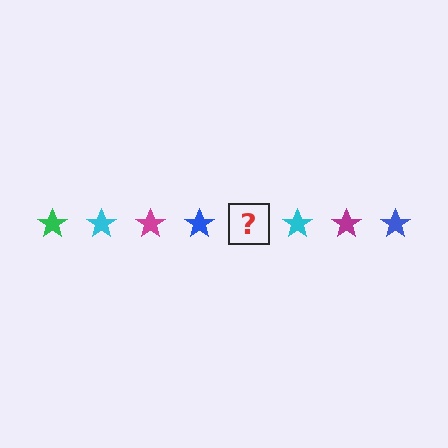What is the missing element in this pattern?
The missing element is a green star.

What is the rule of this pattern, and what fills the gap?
The rule is that the pattern cycles through green, cyan, magenta, blue stars. The gap should be filled with a green star.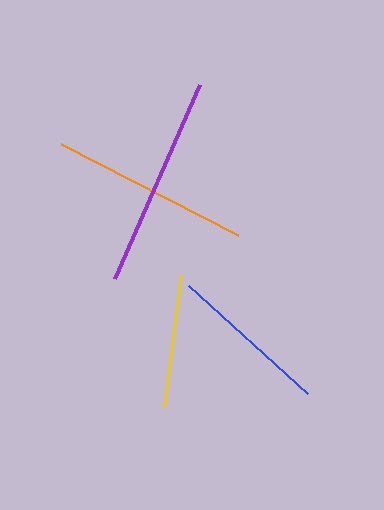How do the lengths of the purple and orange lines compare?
The purple and orange lines are approximately the same length.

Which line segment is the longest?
The purple line is the longest at approximately 212 pixels.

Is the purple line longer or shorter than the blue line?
The purple line is longer than the blue line.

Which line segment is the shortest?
The yellow line is the shortest at approximately 133 pixels.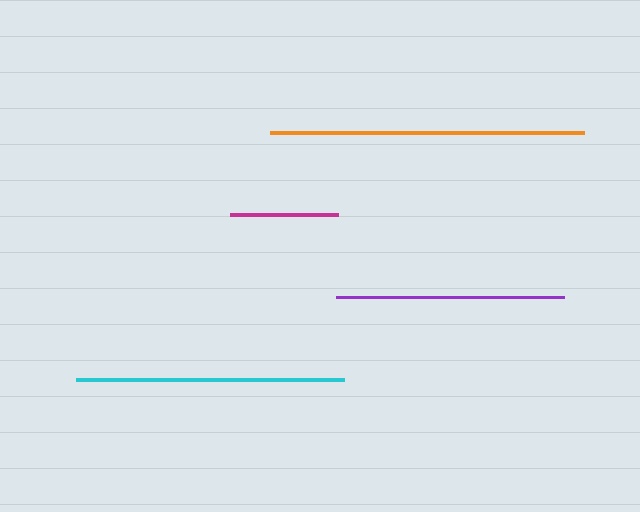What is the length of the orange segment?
The orange segment is approximately 314 pixels long.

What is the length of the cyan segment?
The cyan segment is approximately 268 pixels long.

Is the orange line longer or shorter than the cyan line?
The orange line is longer than the cyan line.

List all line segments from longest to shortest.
From longest to shortest: orange, cyan, purple, magenta.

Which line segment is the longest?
The orange line is the longest at approximately 314 pixels.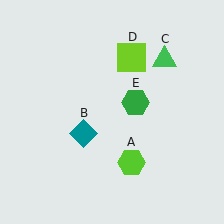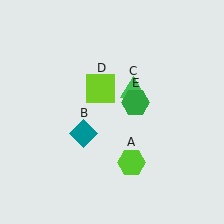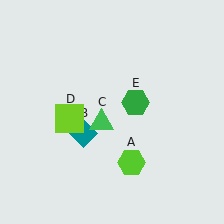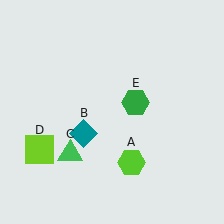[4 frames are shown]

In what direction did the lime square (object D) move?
The lime square (object D) moved down and to the left.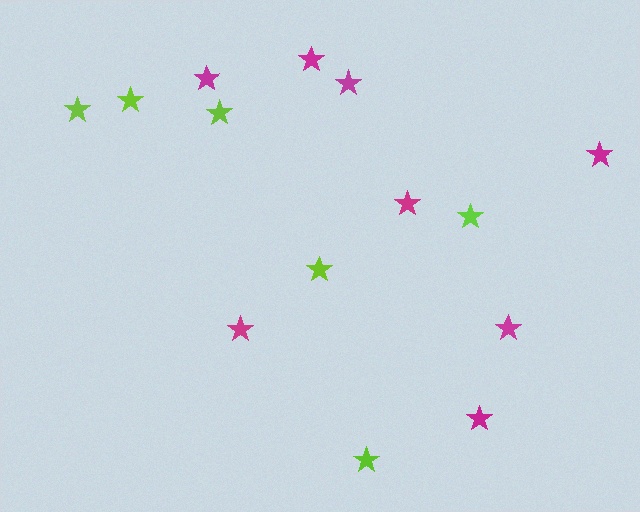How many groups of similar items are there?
There are 2 groups: one group of lime stars (6) and one group of magenta stars (8).